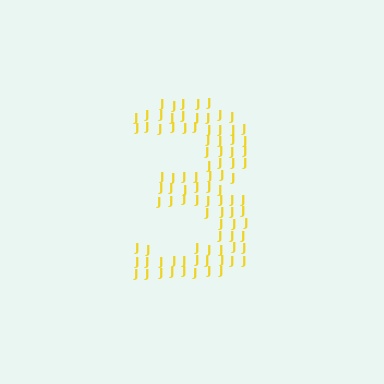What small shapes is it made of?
It is made of small letter J's.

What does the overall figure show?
The overall figure shows the digit 3.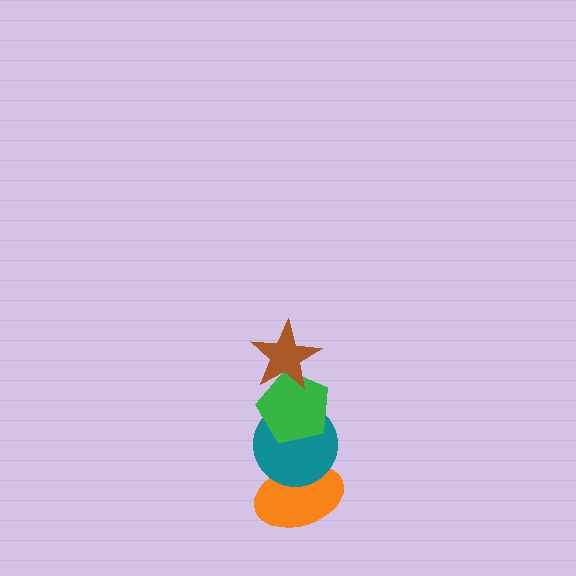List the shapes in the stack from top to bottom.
From top to bottom: the brown star, the green pentagon, the teal circle, the orange ellipse.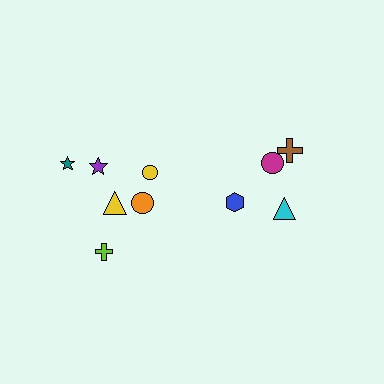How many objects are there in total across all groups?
There are 10 objects.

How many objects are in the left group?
There are 6 objects.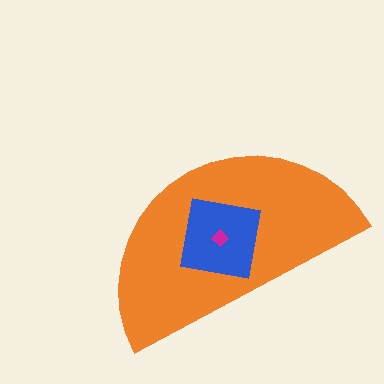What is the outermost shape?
The orange semicircle.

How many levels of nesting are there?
3.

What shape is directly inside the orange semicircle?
The blue square.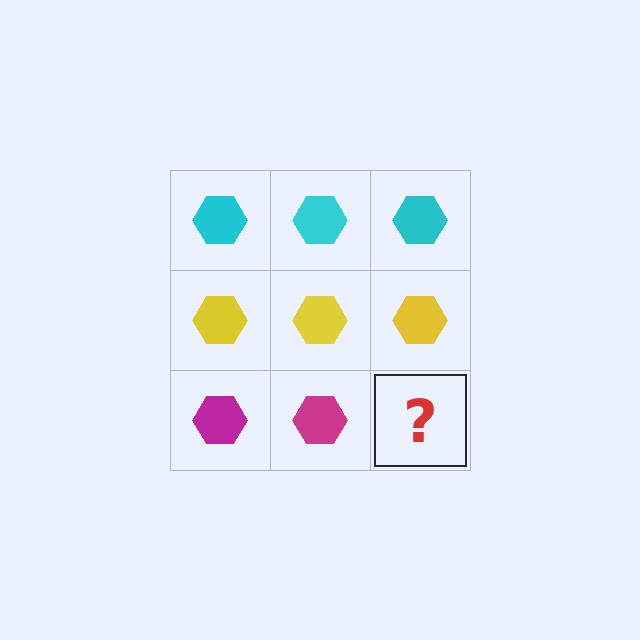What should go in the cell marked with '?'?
The missing cell should contain a magenta hexagon.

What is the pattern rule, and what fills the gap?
The rule is that each row has a consistent color. The gap should be filled with a magenta hexagon.